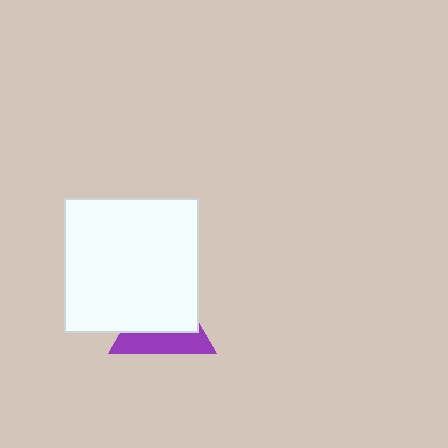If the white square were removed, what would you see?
You would see the complete purple triangle.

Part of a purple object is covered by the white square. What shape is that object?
It is a triangle.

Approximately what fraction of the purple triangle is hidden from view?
Roughly 61% of the purple triangle is hidden behind the white square.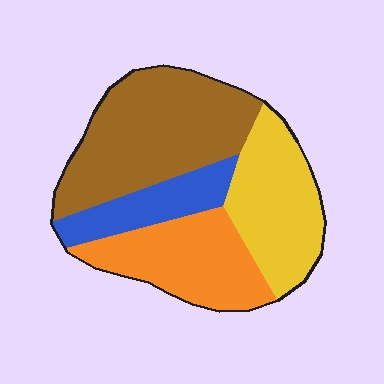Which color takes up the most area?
Brown, at roughly 35%.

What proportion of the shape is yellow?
Yellow covers 25% of the shape.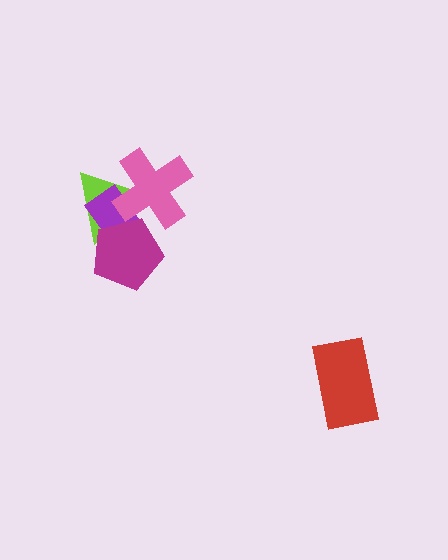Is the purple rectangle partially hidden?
Yes, it is partially covered by another shape.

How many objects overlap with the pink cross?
3 objects overlap with the pink cross.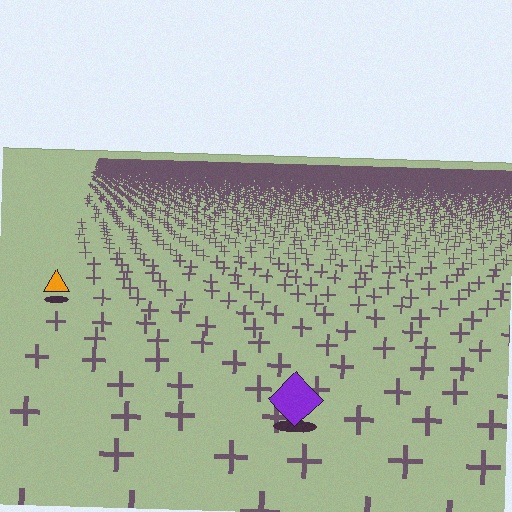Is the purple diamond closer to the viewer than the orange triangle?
Yes. The purple diamond is closer — you can tell from the texture gradient: the ground texture is coarser near it.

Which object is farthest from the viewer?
The orange triangle is farthest from the viewer. It appears smaller and the ground texture around it is denser.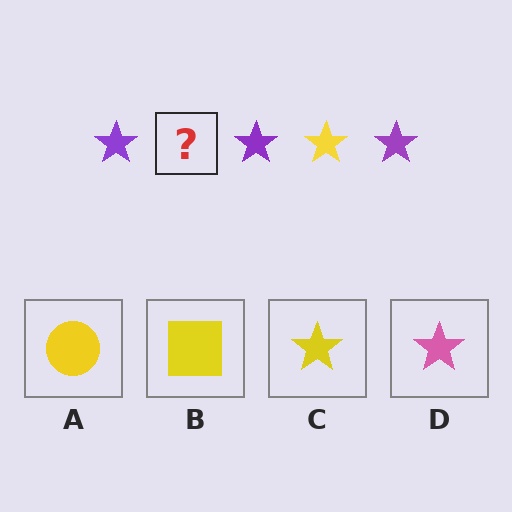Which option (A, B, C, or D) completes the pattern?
C.